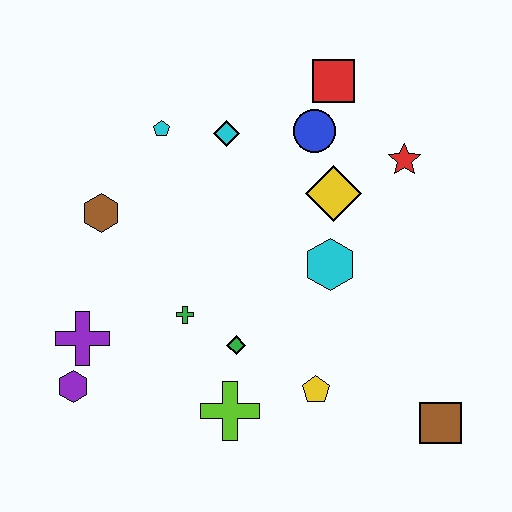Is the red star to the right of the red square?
Yes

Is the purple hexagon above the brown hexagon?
No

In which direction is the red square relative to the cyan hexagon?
The red square is above the cyan hexagon.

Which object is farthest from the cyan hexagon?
The purple hexagon is farthest from the cyan hexagon.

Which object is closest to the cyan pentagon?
The cyan diamond is closest to the cyan pentagon.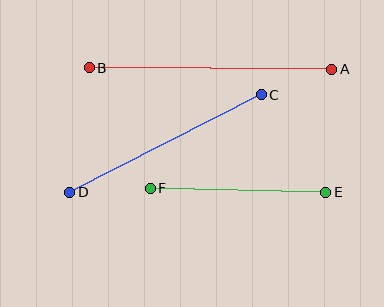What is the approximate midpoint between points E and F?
The midpoint is at approximately (238, 190) pixels.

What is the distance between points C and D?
The distance is approximately 215 pixels.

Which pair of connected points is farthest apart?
Points A and B are farthest apart.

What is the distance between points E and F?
The distance is approximately 176 pixels.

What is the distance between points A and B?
The distance is approximately 242 pixels.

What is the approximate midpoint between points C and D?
The midpoint is at approximately (165, 143) pixels.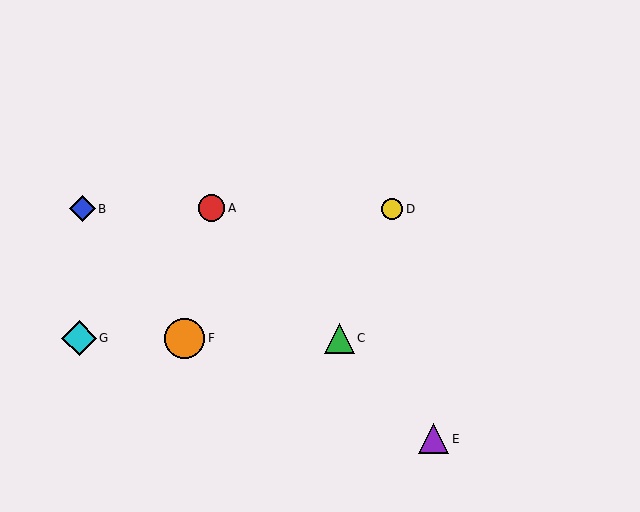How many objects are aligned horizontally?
3 objects (C, F, G) are aligned horizontally.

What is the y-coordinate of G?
Object G is at y≈338.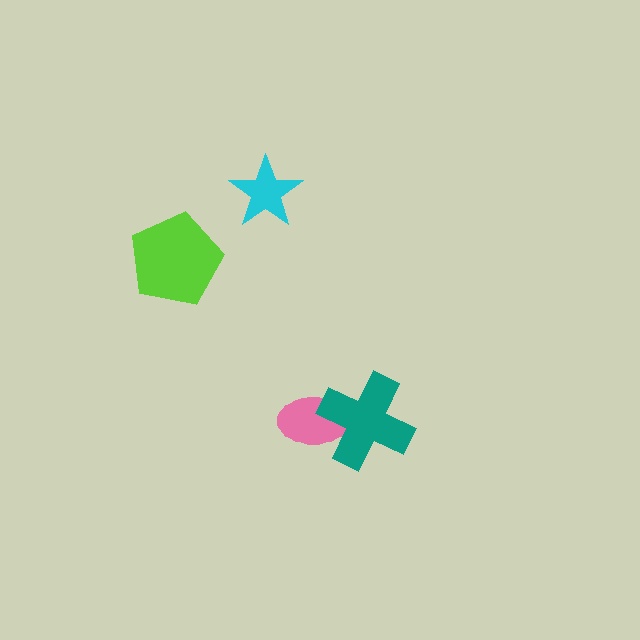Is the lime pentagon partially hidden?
No, no other shape covers it.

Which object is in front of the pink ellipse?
The teal cross is in front of the pink ellipse.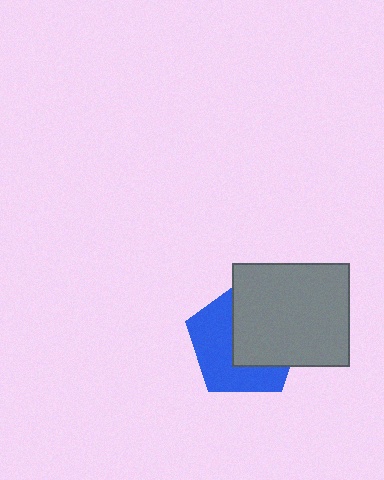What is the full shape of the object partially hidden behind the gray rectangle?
The partially hidden object is a blue pentagon.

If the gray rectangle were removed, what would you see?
You would see the complete blue pentagon.